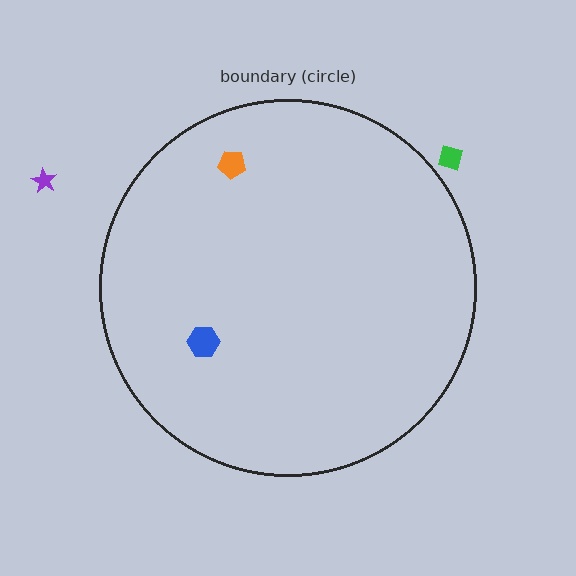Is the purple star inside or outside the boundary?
Outside.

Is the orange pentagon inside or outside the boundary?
Inside.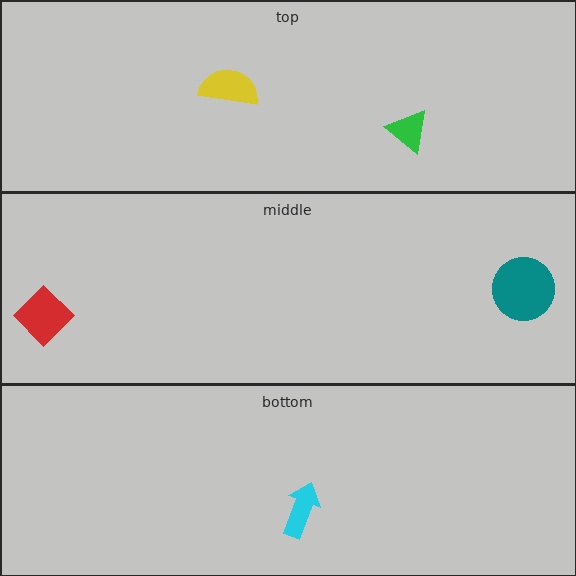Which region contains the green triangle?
The top region.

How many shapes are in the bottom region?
1.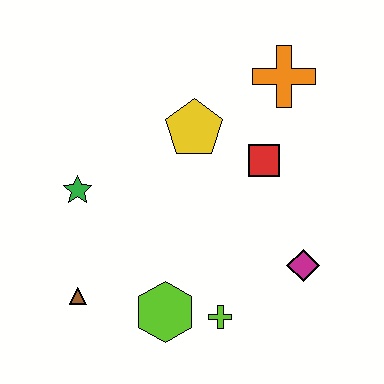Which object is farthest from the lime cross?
The orange cross is farthest from the lime cross.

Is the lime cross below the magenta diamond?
Yes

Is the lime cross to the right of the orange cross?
No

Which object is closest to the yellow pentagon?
The red square is closest to the yellow pentagon.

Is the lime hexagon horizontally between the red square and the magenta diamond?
No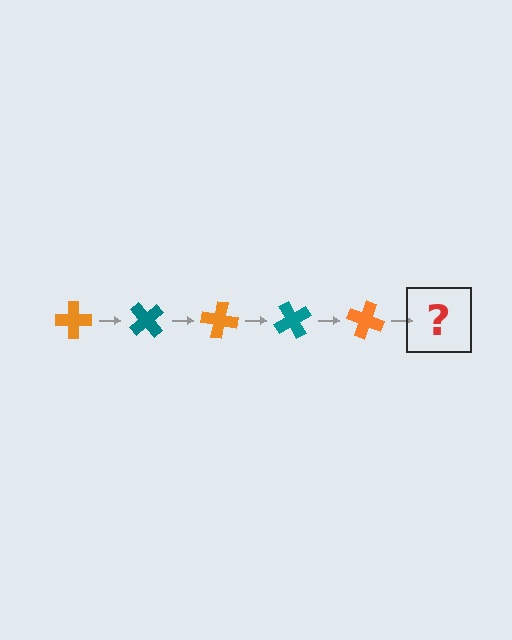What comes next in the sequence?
The next element should be a teal cross, rotated 250 degrees from the start.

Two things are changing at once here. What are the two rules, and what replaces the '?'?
The two rules are that it rotates 50 degrees each step and the color cycles through orange and teal. The '?' should be a teal cross, rotated 250 degrees from the start.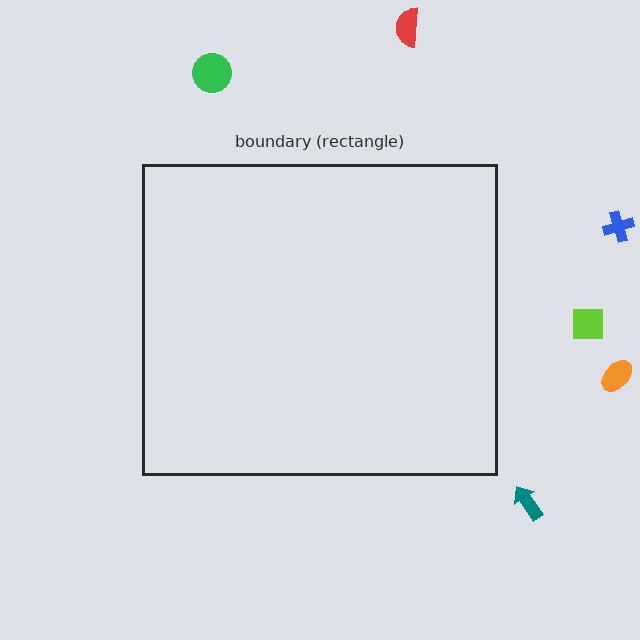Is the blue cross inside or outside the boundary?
Outside.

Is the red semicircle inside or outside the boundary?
Outside.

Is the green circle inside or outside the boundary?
Outside.